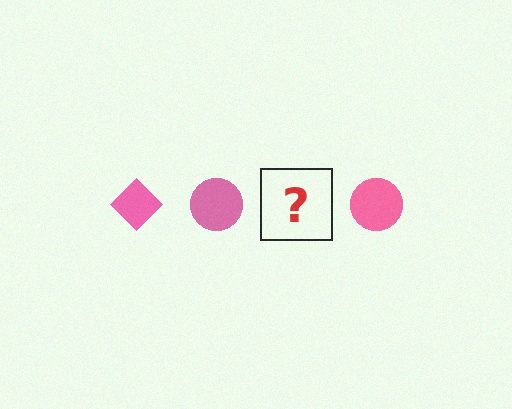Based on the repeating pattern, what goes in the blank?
The blank should be a pink diamond.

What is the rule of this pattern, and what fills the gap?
The rule is that the pattern cycles through diamond, circle shapes in pink. The gap should be filled with a pink diamond.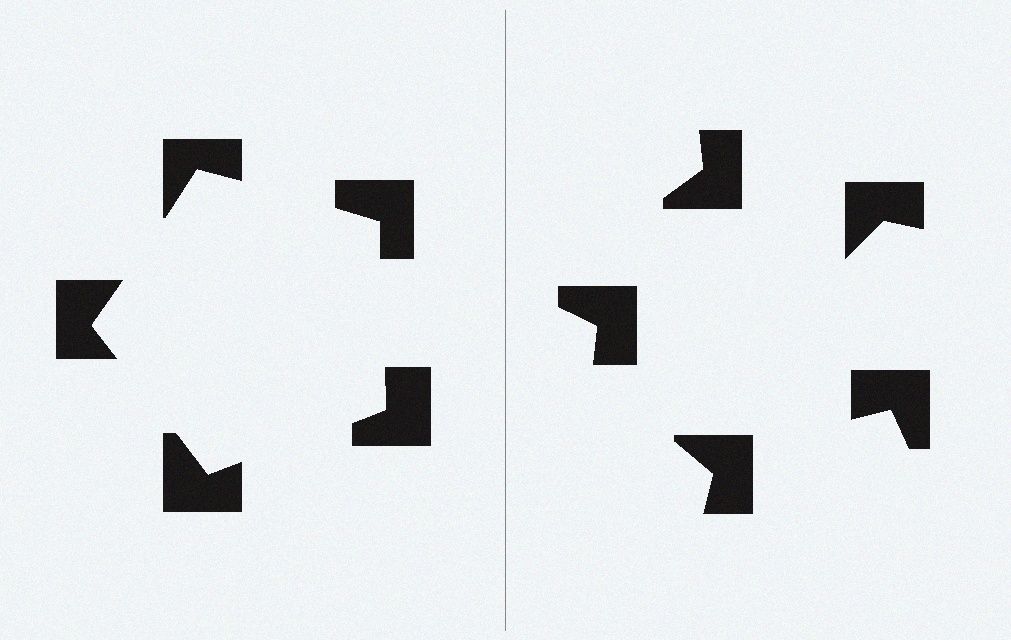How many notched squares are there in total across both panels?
10 — 5 on each side.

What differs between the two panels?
The notched squares are positioned identically on both sides; only the wedge orientations differ. On the left they align to a pentagon; on the right they are misaligned.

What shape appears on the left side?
An illusory pentagon.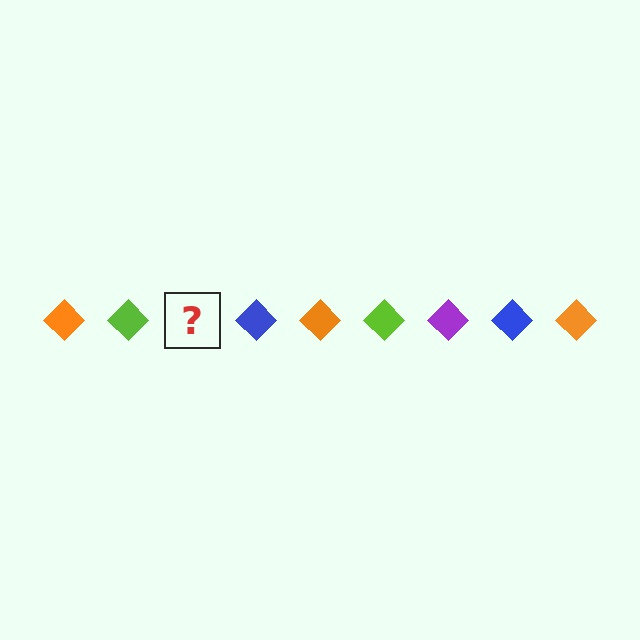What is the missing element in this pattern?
The missing element is a purple diamond.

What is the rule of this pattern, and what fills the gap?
The rule is that the pattern cycles through orange, lime, purple, blue diamonds. The gap should be filled with a purple diamond.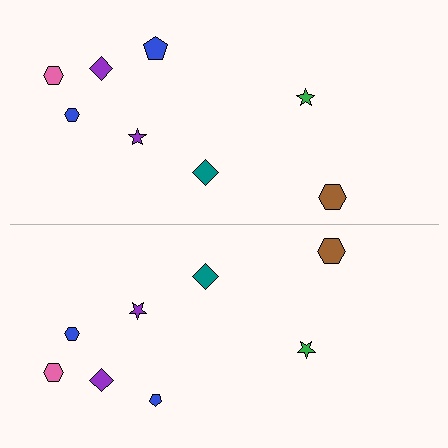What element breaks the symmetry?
The blue pentagon on the bottom side has a different size than its mirror counterpart.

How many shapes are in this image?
There are 16 shapes in this image.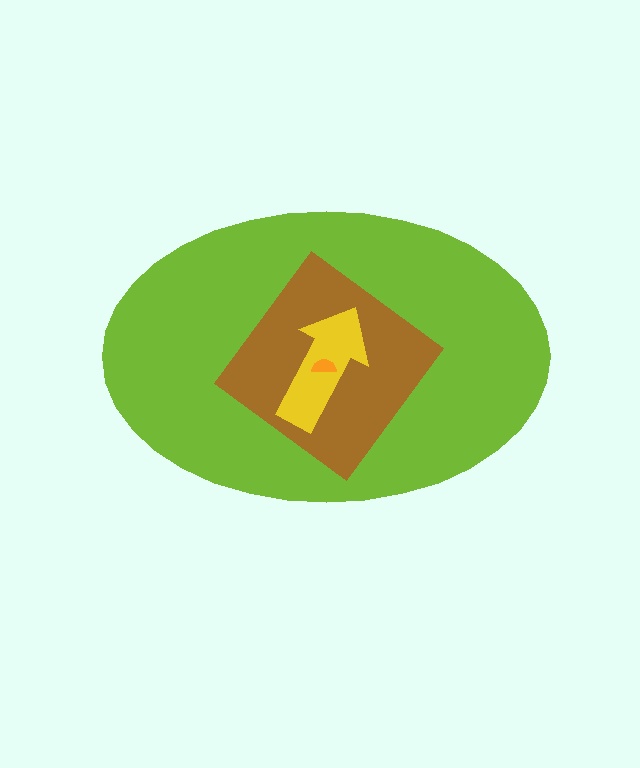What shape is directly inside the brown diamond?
The yellow arrow.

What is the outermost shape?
The lime ellipse.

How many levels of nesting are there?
4.